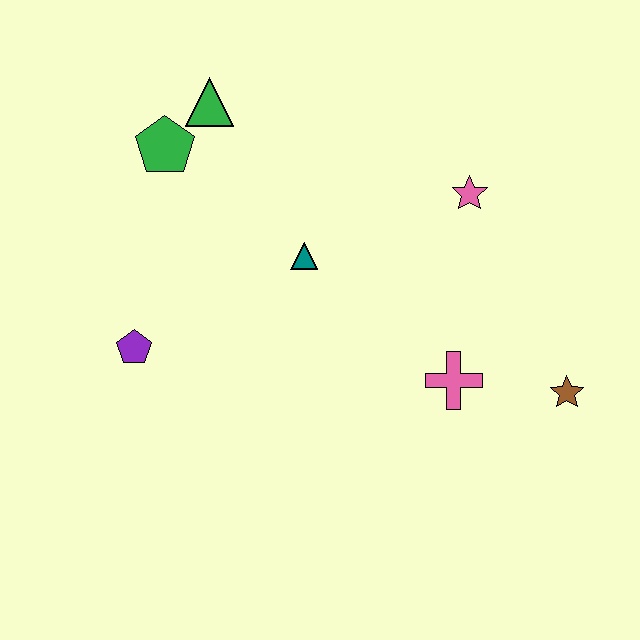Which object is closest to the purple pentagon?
The teal triangle is closest to the purple pentagon.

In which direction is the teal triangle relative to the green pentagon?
The teal triangle is to the right of the green pentagon.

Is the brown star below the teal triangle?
Yes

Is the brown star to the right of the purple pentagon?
Yes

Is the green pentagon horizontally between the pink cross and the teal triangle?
No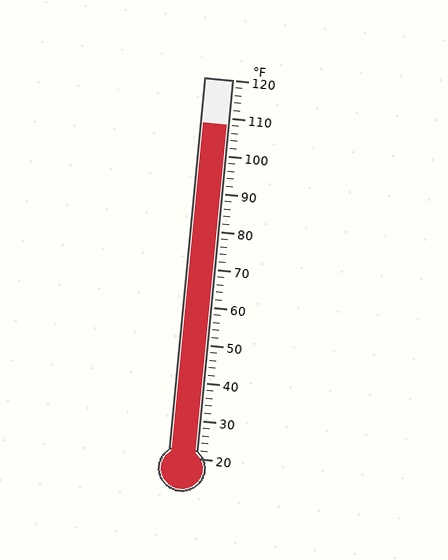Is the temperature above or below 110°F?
The temperature is below 110°F.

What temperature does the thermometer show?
The thermometer shows approximately 108°F.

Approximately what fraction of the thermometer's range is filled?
The thermometer is filled to approximately 90% of its range.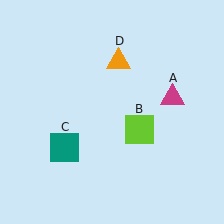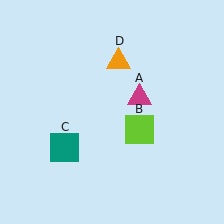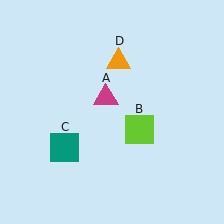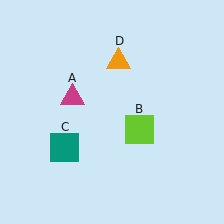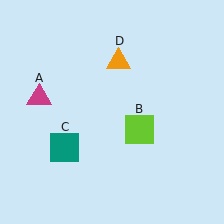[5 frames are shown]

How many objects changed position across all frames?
1 object changed position: magenta triangle (object A).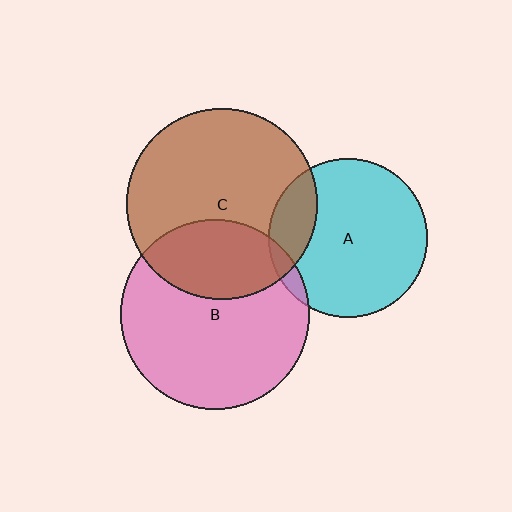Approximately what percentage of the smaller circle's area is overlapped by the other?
Approximately 20%.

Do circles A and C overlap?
Yes.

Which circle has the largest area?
Circle C (brown).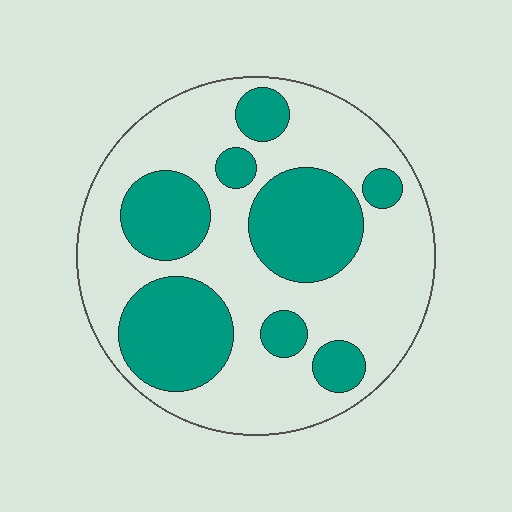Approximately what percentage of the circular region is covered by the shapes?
Approximately 35%.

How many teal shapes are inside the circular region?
8.